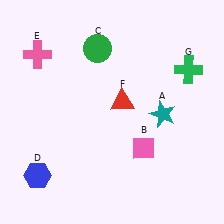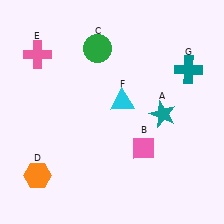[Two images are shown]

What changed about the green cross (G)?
In Image 1, G is green. In Image 2, it changed to teal.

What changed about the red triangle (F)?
In Image 1, F is red. In Image 2, it changed to cyan.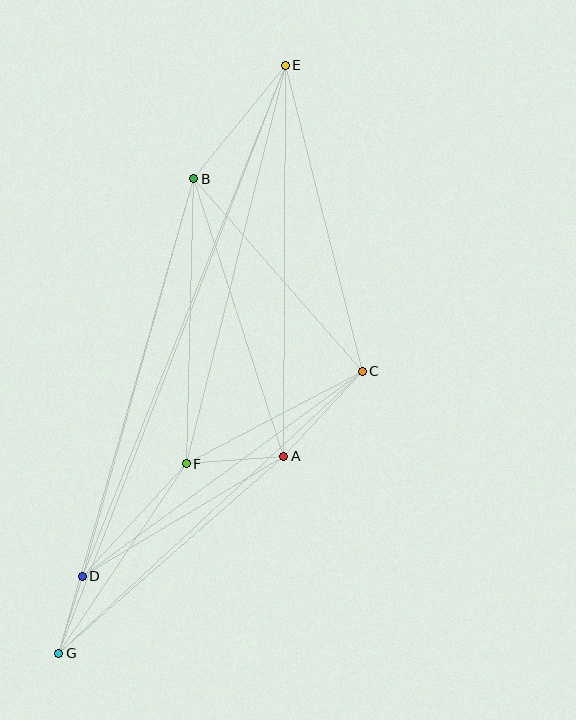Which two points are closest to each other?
Points D and G are closest to each other.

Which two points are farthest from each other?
Points E and G are farthest from each other.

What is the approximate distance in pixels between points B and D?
The distance between B and D is approximately 413 pixels.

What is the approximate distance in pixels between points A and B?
The distance between A and B is approximately 292 pixels.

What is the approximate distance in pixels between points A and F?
The distance between A and F is approximately 98 pixels.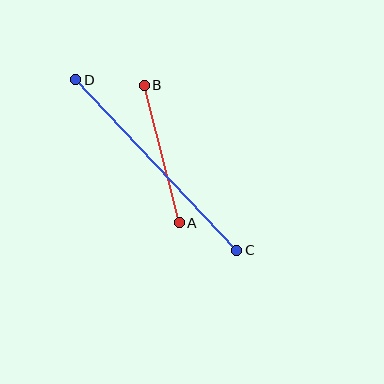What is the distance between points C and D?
The distance is approximately 234 pixels.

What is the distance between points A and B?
The distance is approximately 142 pixels.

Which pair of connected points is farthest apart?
Points C and D are farthest apart.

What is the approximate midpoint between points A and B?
The midpoint is at approximately (162, 154) pixels.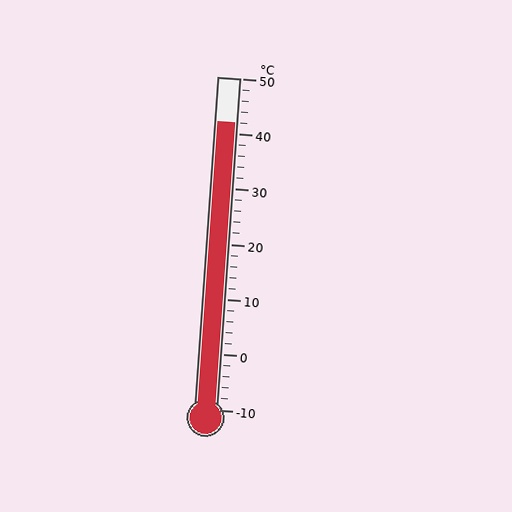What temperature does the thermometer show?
The thermometer shows approximately 42°C.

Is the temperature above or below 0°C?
The temperature is above 0°C.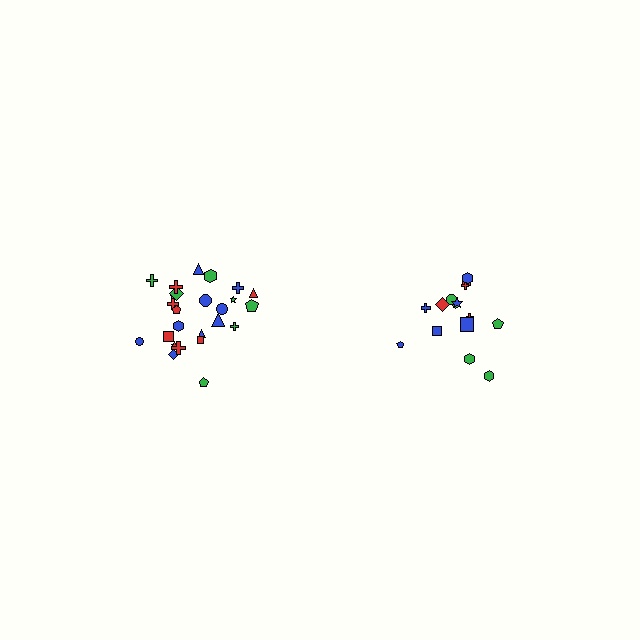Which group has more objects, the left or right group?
The left group.